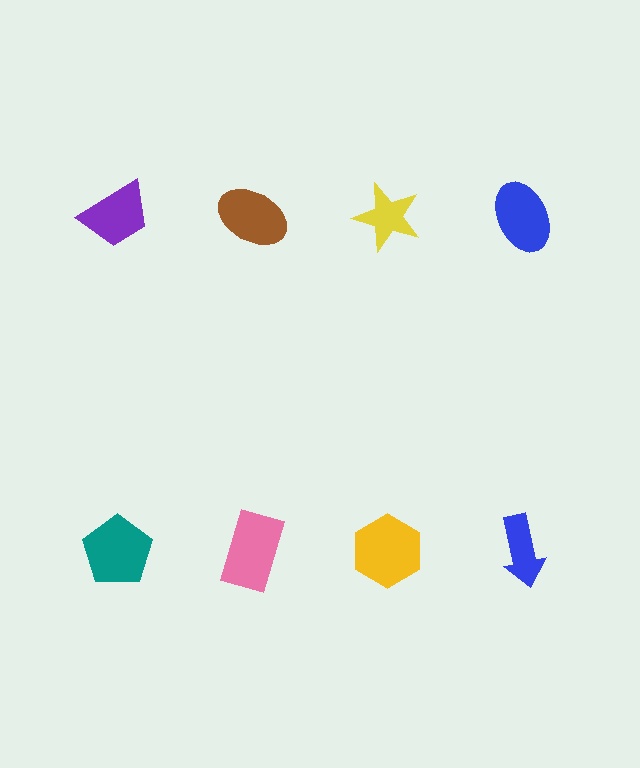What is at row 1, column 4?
A blue ellipse.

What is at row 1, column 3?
A yellow star.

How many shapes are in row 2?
4 shapes.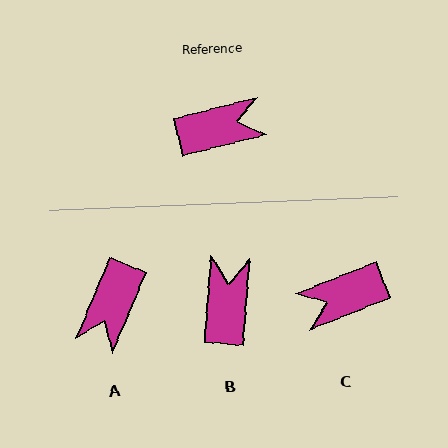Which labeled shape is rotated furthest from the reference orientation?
C, about 172 degrees away.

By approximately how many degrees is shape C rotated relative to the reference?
Approximately 172 degrees clockwise.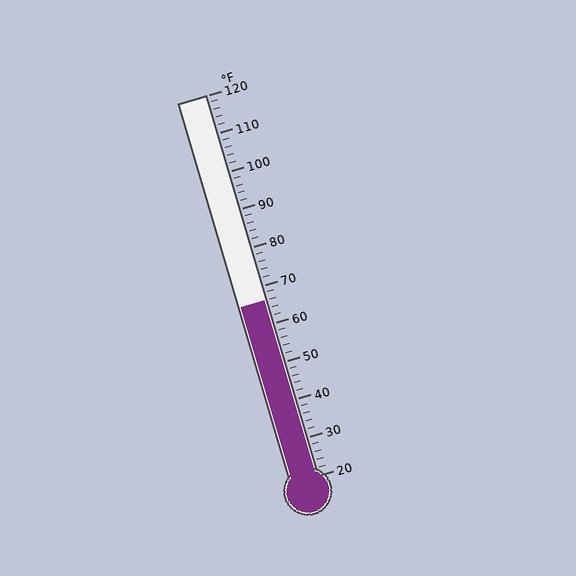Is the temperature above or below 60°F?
The temperature is above 60°F.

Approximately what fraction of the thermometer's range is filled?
The thermometer is filled to approximately 45% of its range.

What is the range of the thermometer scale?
The thermometer scale ranges from 20°F to 120°F.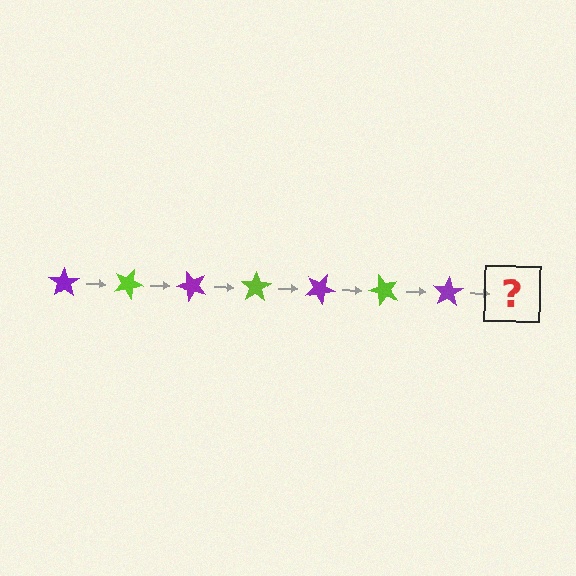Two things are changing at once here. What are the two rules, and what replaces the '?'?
The two rules are that it rotates 25 degrees each step and the color cycles through purple and lime. The '?' should be a lime star, rotated 175 degrees from the start.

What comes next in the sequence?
The next element should be a lime star, rotated 175 degrees from the start.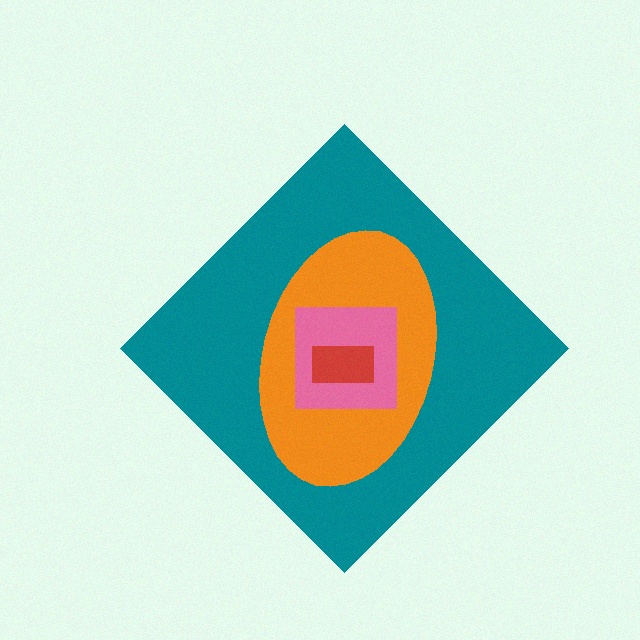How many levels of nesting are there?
4.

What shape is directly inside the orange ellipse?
The pink square.